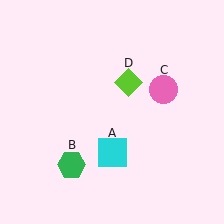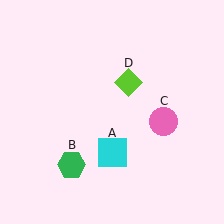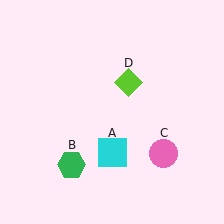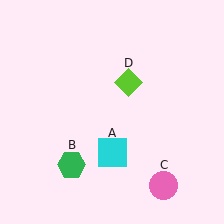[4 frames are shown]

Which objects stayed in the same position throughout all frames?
Cyan square (object A) and green hexagon (object B) and lime diamond (object D) remained stationary.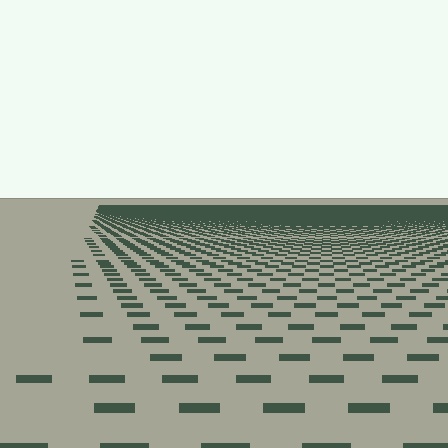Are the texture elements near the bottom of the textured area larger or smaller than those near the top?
Larger. Near the bottom, elements are closer to the viewer and appear at a bigger on-screen size.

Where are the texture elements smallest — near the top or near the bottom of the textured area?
Near the top.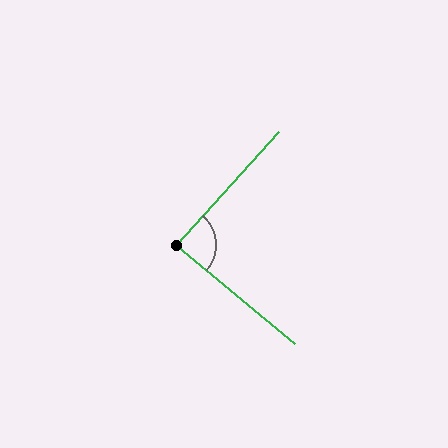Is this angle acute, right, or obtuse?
It is approximately a right angle.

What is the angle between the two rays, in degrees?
Approximately 88 degrees.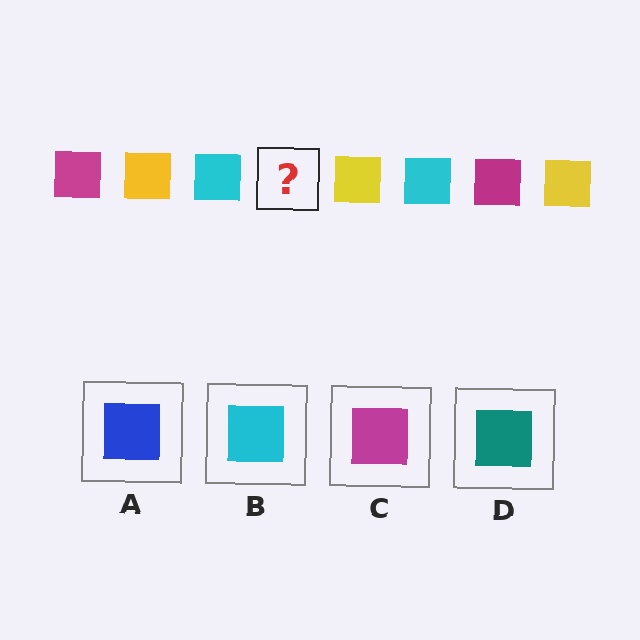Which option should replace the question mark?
Option C.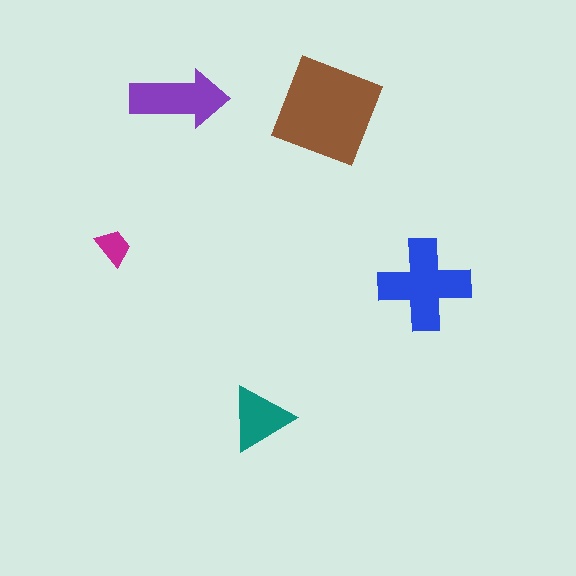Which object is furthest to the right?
The blue cross is rightmost.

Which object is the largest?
The brown square.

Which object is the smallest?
The magenta trapezoid.